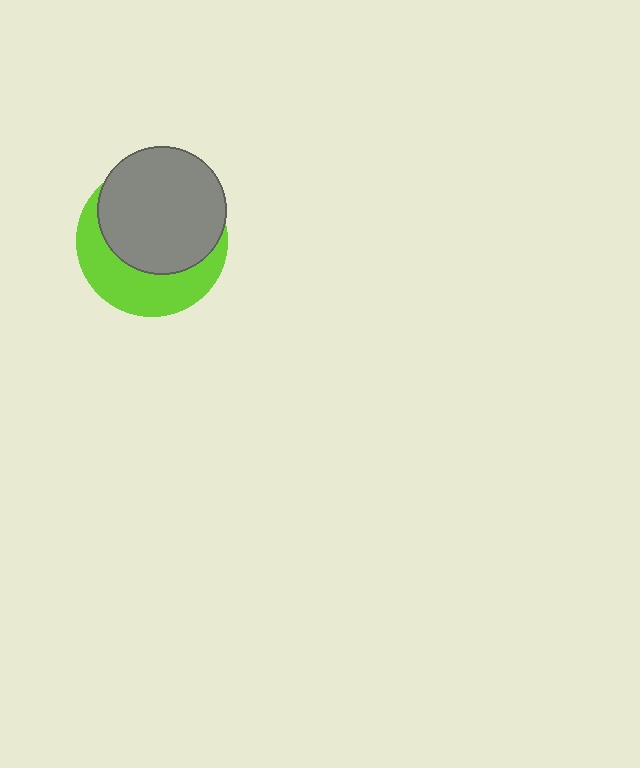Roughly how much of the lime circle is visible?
A small part of it is visible (roughly 40%).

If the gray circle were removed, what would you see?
You would see the complete lime circle.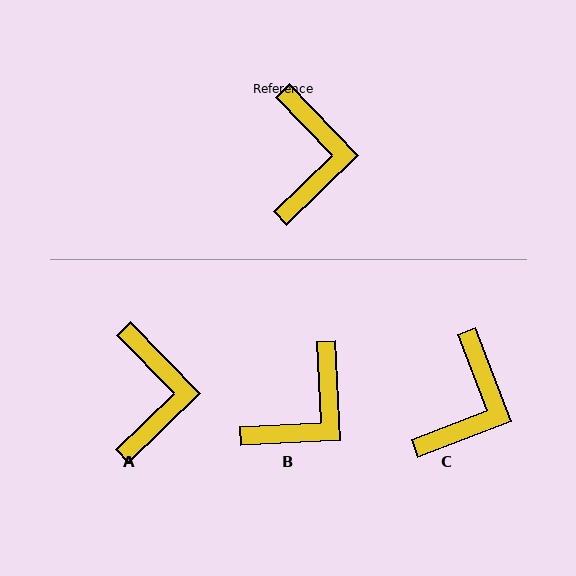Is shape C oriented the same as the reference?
No, it is off by about 23 degrees.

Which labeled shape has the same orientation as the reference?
A.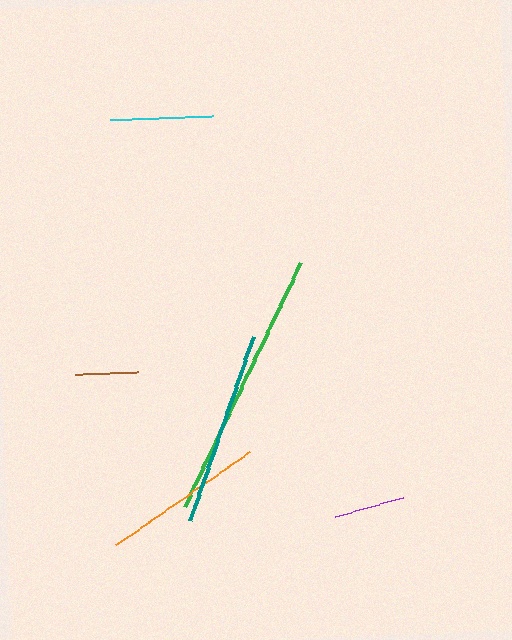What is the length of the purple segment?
The purple segment is approximately 70 pixels long.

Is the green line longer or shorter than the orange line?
The green line is longer than the orange line.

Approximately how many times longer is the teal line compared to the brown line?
The teal line is approximately 3.1 times the length of the brown line.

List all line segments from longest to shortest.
From longest to shortest: green, teal, orange, cyan, purple, brown.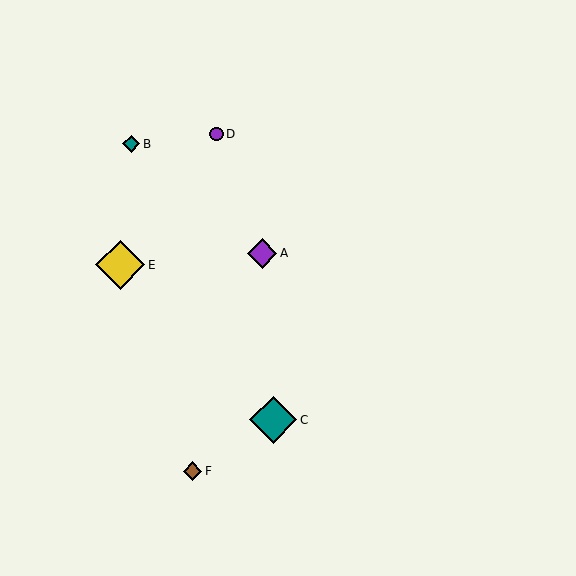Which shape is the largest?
The yellow diamond (labeled E) is the largest.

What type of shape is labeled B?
Shape B is a teal diamond.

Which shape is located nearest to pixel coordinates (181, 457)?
The brown diamond (labeled F) at (192, 471) is nearest to that location.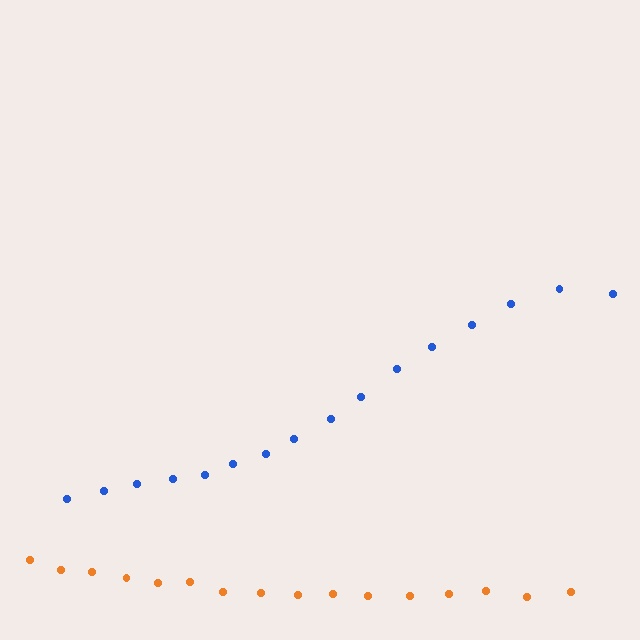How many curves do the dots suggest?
There are 2 distinct paths.